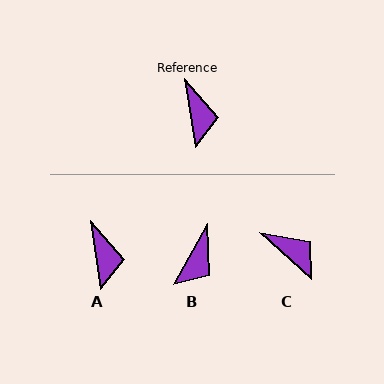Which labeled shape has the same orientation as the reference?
A.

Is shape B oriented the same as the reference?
No, it is off by about 38 degrees.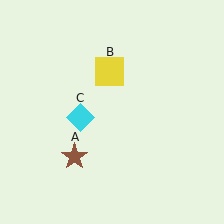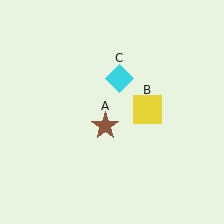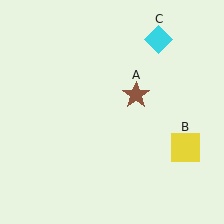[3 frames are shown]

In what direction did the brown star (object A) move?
The brown star (object A) moved up and to the right.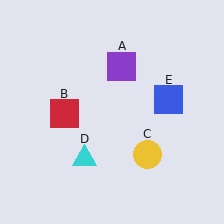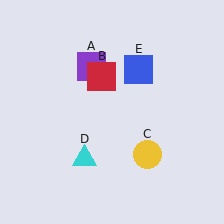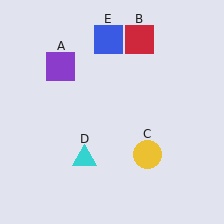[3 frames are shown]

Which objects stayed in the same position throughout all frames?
Yellow circle (object C) and cyan triangle (object D) remained stationary.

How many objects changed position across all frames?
3 objects changed position: purple square (object A), red square (object B), blue square (object E).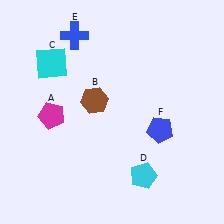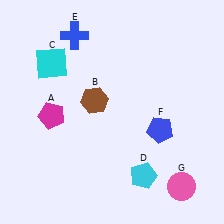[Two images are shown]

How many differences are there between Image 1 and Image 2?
There is 1 difference between the two images.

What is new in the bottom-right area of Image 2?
A pink circle (G) was added in the bottom-right area of Image 2.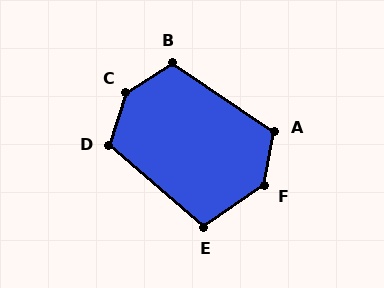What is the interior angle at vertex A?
Approximately 114 degrees (obtuse).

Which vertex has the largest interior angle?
C, at approximately 141 degrees.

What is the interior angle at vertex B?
Approximately 113 degrees (obtuse).